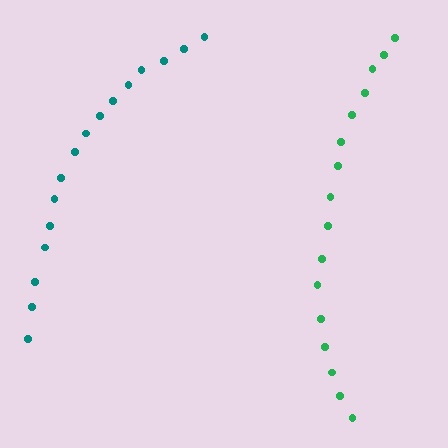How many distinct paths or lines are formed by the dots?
There are 2 distinct paths.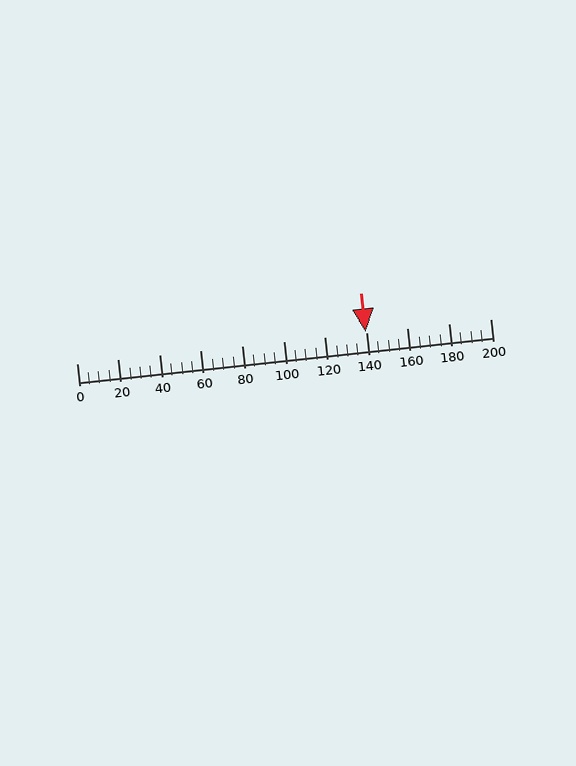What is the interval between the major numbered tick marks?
The major tick marks are spaced 20 units apart.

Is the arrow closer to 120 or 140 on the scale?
The arrow is closer to 140.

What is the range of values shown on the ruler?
The ruler shows values from 0 to 200.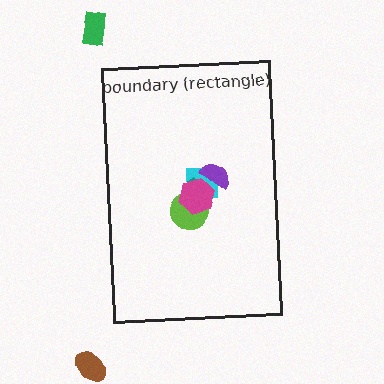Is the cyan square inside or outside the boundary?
Inside.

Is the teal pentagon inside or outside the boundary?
Inside.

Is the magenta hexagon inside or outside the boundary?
Inside.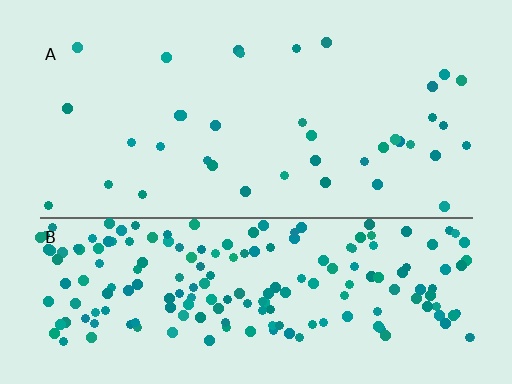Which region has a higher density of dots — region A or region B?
B (the bottom).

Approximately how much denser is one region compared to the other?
Approximately 5.2× — region B over region A.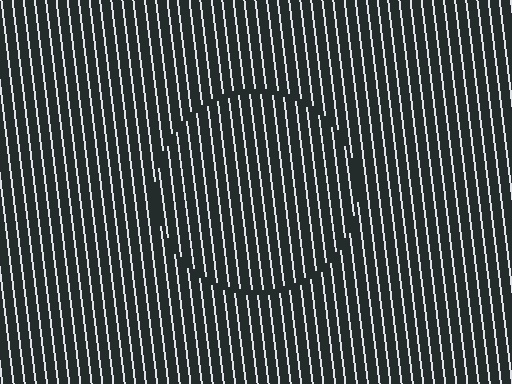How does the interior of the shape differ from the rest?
The interior of the shape contains the same grating, shifted by half a period — the contour is defined by the phase discontinuity where line-ends from the inner and outer gratings abut.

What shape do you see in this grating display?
An illusory circle. The interior of the shape contains the same grating, shifted by half a period — the contour is defined by the phase discontinuity where line-ends from the inner and outer gratings abut.